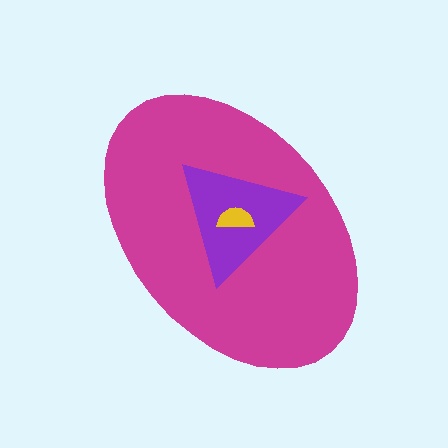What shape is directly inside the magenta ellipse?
The purple triangle.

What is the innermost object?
The yellow semicircle.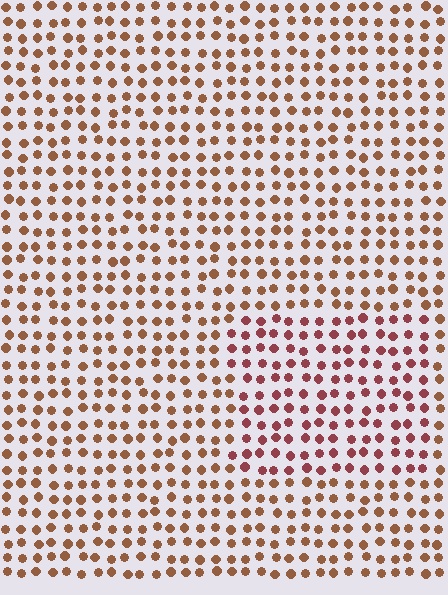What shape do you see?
I see a rectangle.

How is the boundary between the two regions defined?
The boundary is defined purely by a slight shift in hue (about 30 degrees). Spacing, size, and orientation are identical on both sides.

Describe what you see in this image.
The image is filled with small brown elements in a uniform arrangement. A rectangle-shaped region is visible where the elements are tinted to a slightly different hue, forming a subtle color boundary.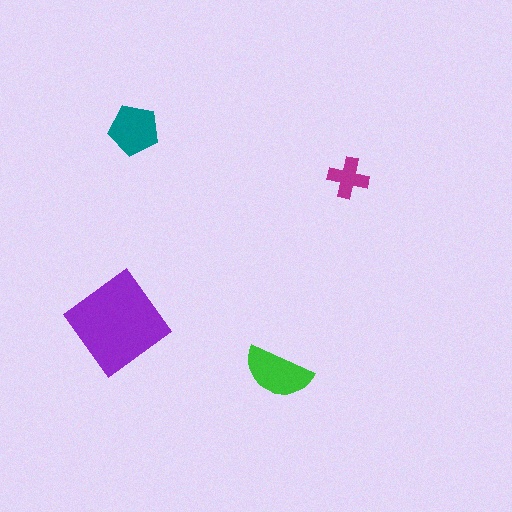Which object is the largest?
The purple diamond.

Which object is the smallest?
The magenta cross.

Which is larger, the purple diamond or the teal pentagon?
The purple diamond.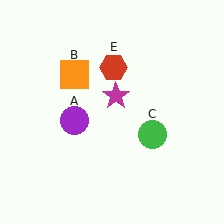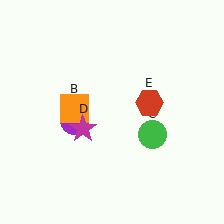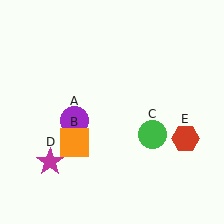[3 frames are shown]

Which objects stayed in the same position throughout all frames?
Purple circle (object A) and green circle (object C) remained stationary.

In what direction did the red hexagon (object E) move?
The red hexagon (object E) moved down and to the right.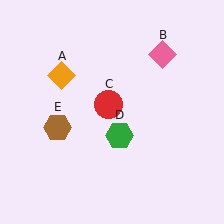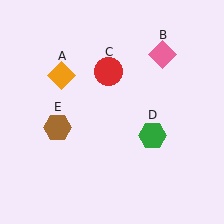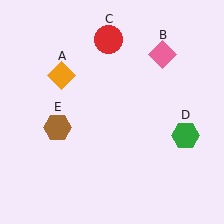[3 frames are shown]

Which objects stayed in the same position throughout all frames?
Orange diamond (object A) and pink diamond (object B) and brown hexagon (object E) remained stationary.